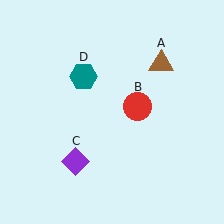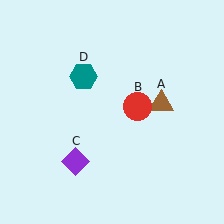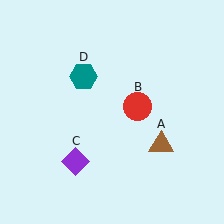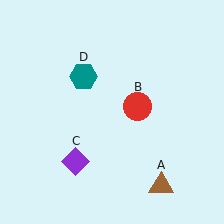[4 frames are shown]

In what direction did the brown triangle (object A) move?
The brown triangle (object A) moved down.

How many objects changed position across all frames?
1 object changed position: brown triangle (object A).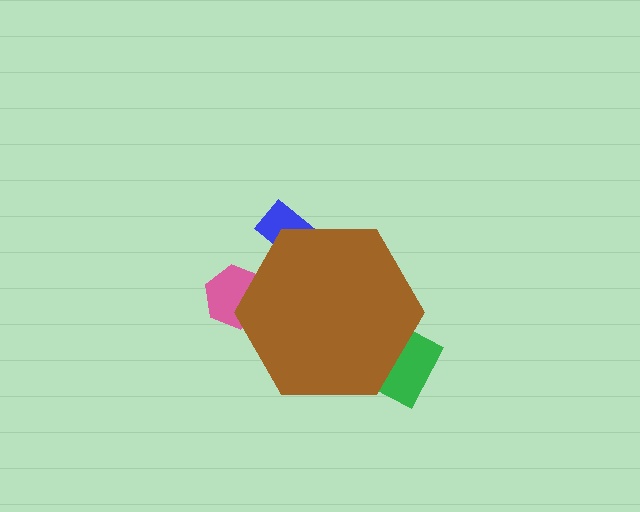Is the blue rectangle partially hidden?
Yes, the blue rectangle is partially hidden behind the brown hexagon.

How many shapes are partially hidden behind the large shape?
3 shapes are partially hidden.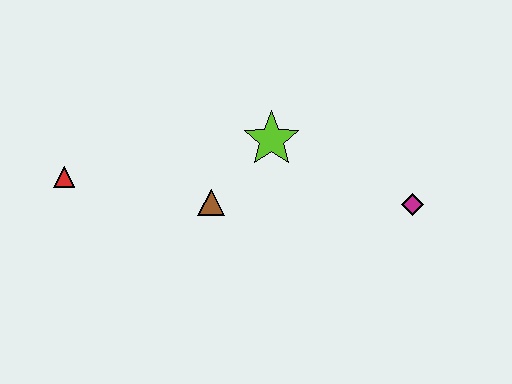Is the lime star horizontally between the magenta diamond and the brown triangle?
Yes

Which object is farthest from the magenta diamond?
The red triangle is farthest from the magenta diamond.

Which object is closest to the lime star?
The brown triangle is closest to the lime star.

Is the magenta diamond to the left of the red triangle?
No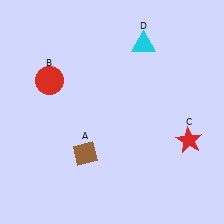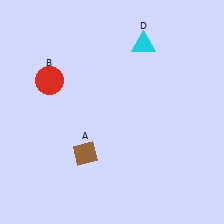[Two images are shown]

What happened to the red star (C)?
The red star (C) was removed in Image 2. It was in the bottom-right area of Image 1.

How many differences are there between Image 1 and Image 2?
There is 1 difference between the two images.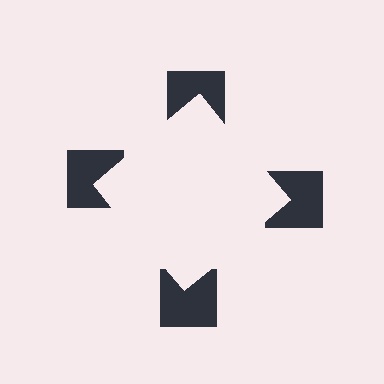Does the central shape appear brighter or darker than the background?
It typically appears slightly brighter than the background, even though no actual brightness change is drawn.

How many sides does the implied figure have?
4 sides.